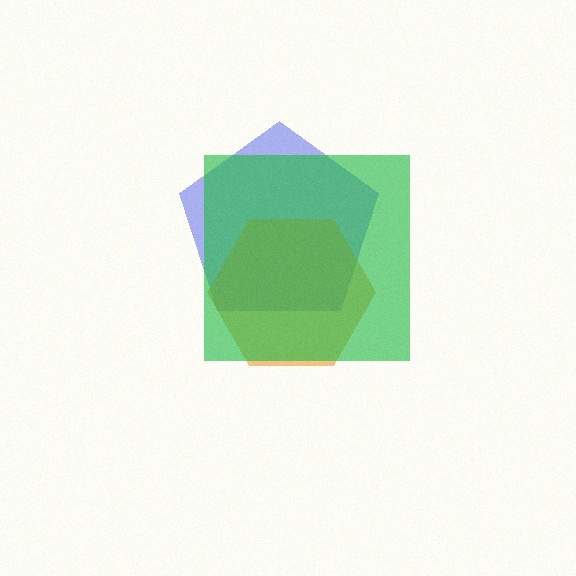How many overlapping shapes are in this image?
There are 3 overlapping shapes in the image.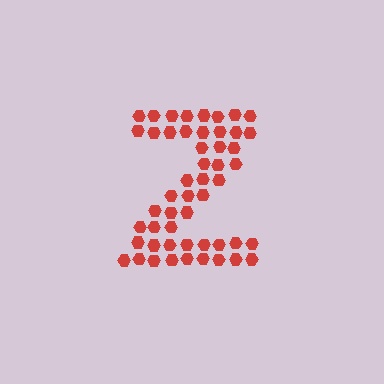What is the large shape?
The large shape is the letter Z.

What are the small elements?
The small elements are hexagons.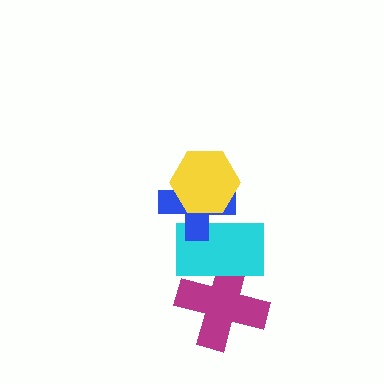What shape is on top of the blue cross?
The yellow hexagon is on top of the blue cross.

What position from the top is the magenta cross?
The magenta cross is 4th from the top.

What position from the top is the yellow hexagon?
The yellow hexagon is 1st from the top.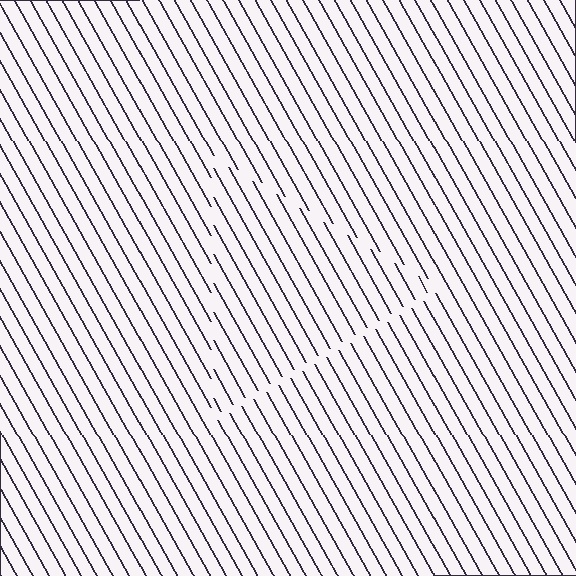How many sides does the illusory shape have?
3 sides — the line-ends trace a triangle.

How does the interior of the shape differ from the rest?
The interior of the shape contains the same grating, shifted by half a period — the contour is defined by the phase discontinuity where line-ends from the inner and outer gratings abut.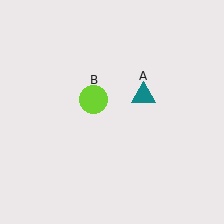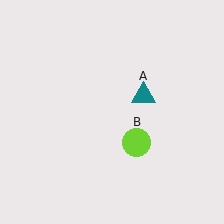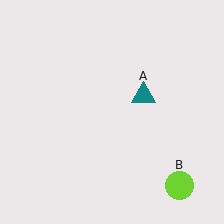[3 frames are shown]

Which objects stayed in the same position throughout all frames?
Teal triangle (object A) remained stationary.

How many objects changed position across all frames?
1 object changed position: lime circle (object B).